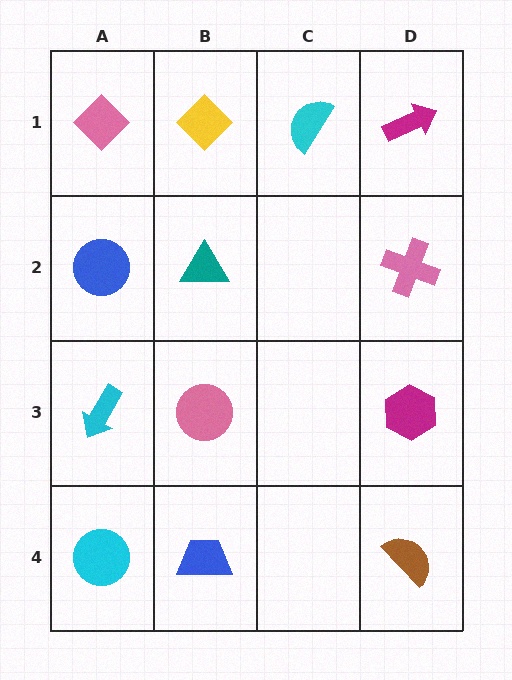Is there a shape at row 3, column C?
No, that cell is empty.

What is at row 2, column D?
A pink cross.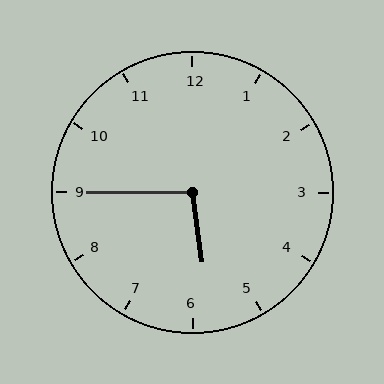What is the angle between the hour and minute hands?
Approximately 98 degrees.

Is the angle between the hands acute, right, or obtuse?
It is obtuse.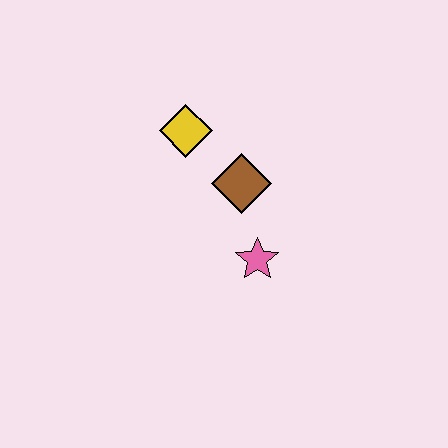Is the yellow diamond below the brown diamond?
No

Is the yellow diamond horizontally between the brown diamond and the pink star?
No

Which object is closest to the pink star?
The brown diamond is closest to the pink star.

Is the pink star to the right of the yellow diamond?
Yes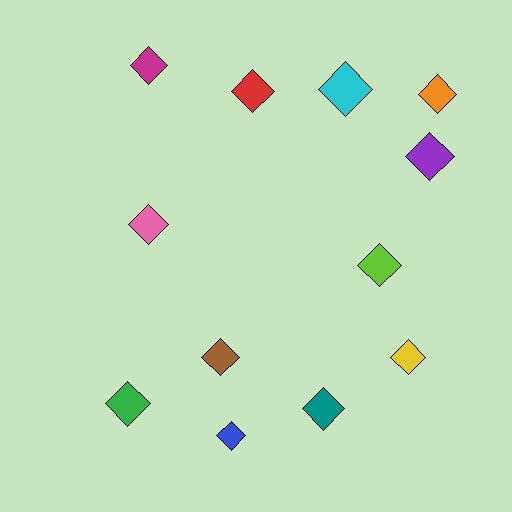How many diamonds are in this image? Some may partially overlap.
There are 12 diamonds.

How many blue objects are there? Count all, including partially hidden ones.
There is 1 blue object.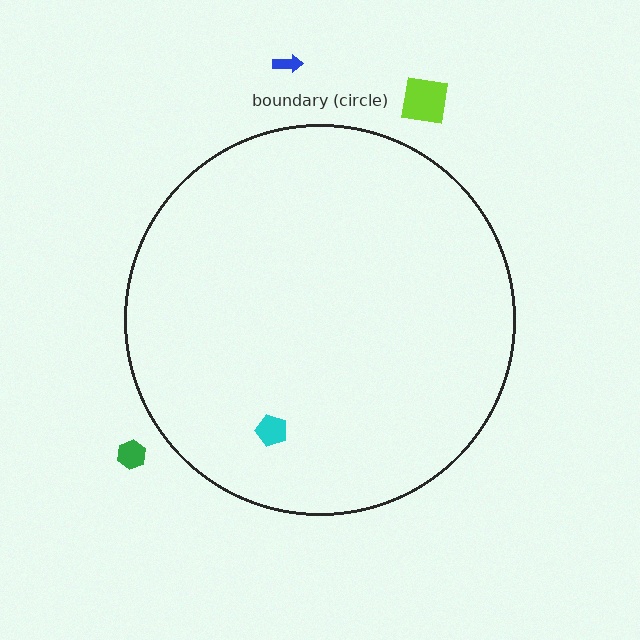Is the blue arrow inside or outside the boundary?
Outside.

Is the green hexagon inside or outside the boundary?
Outside.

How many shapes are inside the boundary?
1 inside, 3 outside.